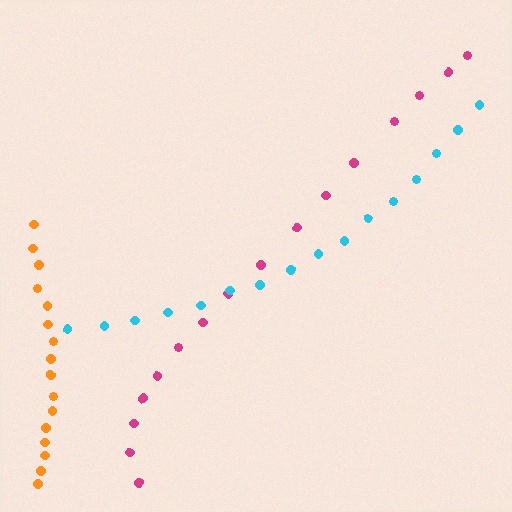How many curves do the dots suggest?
There are 3 distinct paths.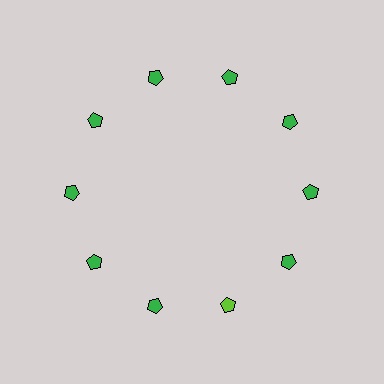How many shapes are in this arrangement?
There are 10 shapes arranged in a ring pattern.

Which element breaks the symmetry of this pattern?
The lime pentagon at roughly the 5 o'clock position breaks the symmetry. All other shapes are green pentagons.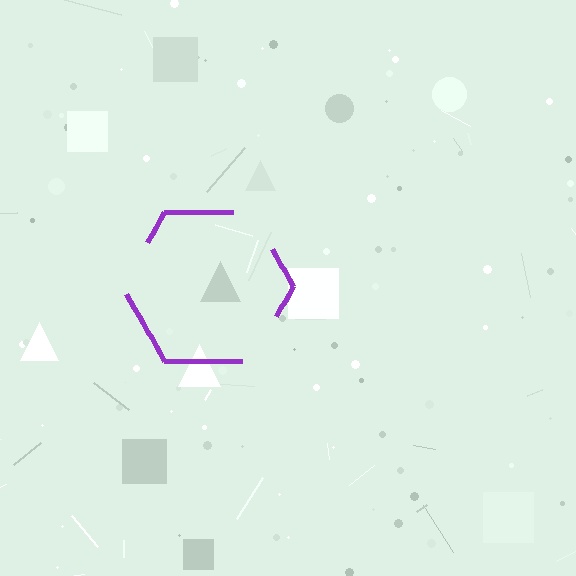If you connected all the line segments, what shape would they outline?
They would outline a hexagon.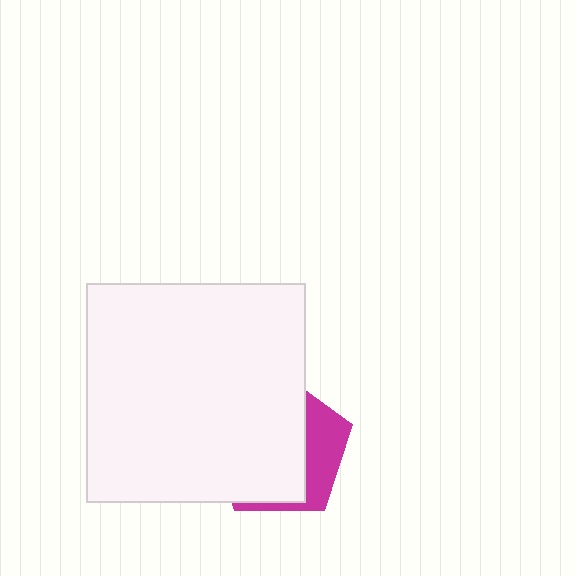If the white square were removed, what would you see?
You would see the complete magenta pentagon.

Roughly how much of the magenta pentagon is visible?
A small part of it is visible (roughly 30%).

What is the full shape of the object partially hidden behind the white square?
The partially hidden object is a magenta pentagon.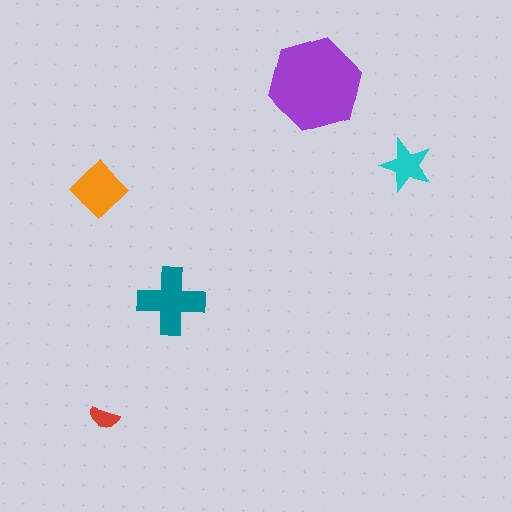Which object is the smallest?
The red semicircle.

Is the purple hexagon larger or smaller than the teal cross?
Larger.